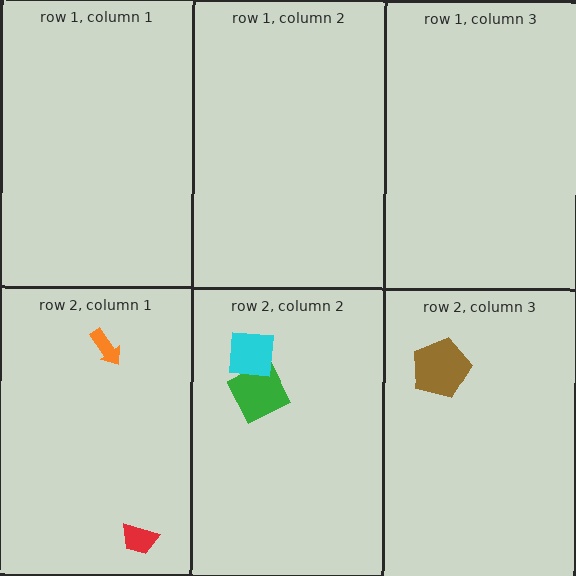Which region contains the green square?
The row 2, column 2 region.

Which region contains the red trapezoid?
The row 2, column 1 region.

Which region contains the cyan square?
The row 2, column 2 region.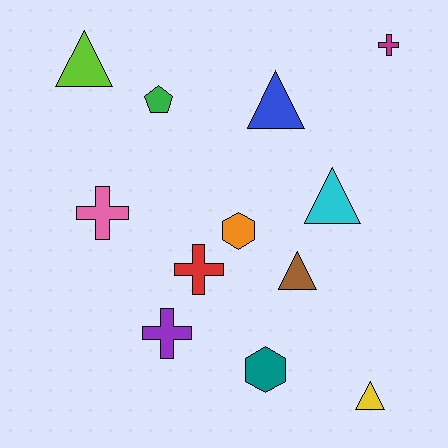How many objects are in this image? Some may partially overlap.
There are 12 objects.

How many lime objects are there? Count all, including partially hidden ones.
There is 1 lime object.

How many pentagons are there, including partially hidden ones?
There is 1 pentagon.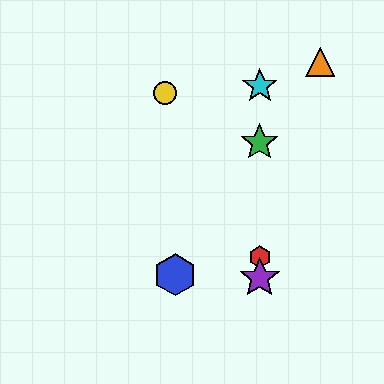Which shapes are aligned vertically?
The red hexagon, the green star, the purple star, the cyan star are aligned vertically.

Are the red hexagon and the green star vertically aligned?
Yes, both are at x≈260.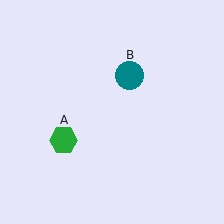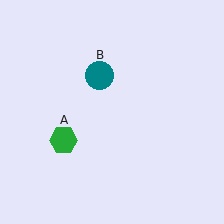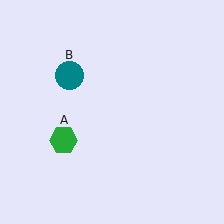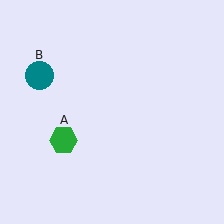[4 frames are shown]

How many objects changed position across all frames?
1 object changed position: teal circle (object B).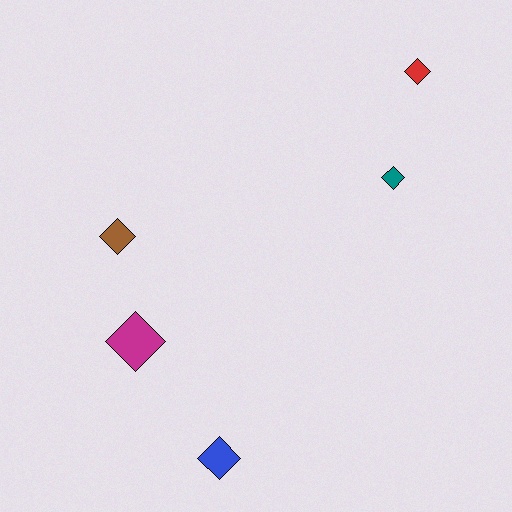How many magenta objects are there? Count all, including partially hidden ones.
There is 1 magenta object.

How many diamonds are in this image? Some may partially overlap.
There are 5 diamonds.